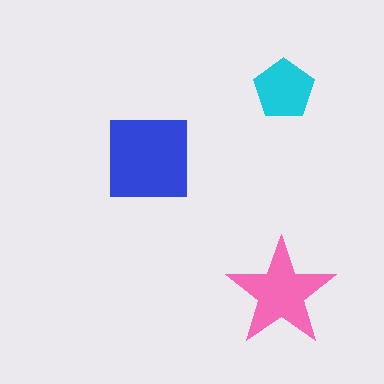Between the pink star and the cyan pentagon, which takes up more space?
The pink star.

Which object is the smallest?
The cyan pentagon.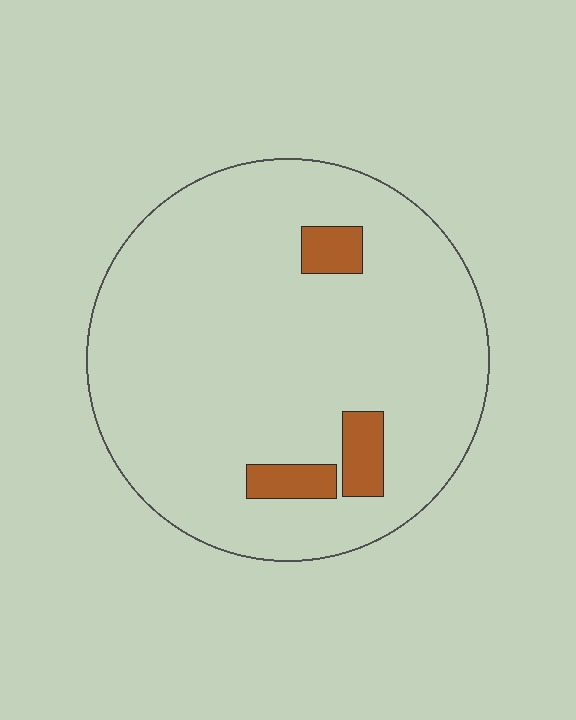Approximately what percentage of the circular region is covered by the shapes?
Approximately 10%.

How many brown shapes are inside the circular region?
3.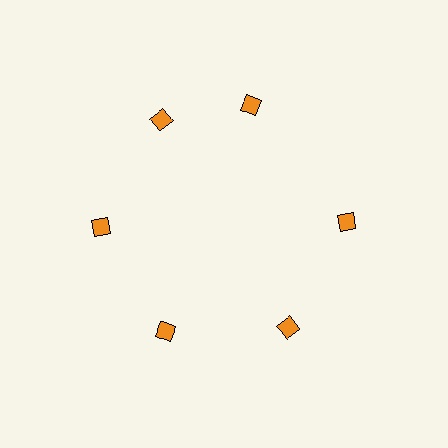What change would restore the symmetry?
The symmetry would be restored by rotating it back into even spacing with its neighbors so that all 6 diamonds sit at equal angles and equal distance from the center.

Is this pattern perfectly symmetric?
No. The 6 orange diamonds are arranged in a ring, but one element near the 1 o'clock position is rotated out of alignment along the ring, breaking the 6-fold rotational symmetry.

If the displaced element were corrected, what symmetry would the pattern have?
It would have 6-fold rotational symmetry — the pattern would map onto itself every 60 degrees.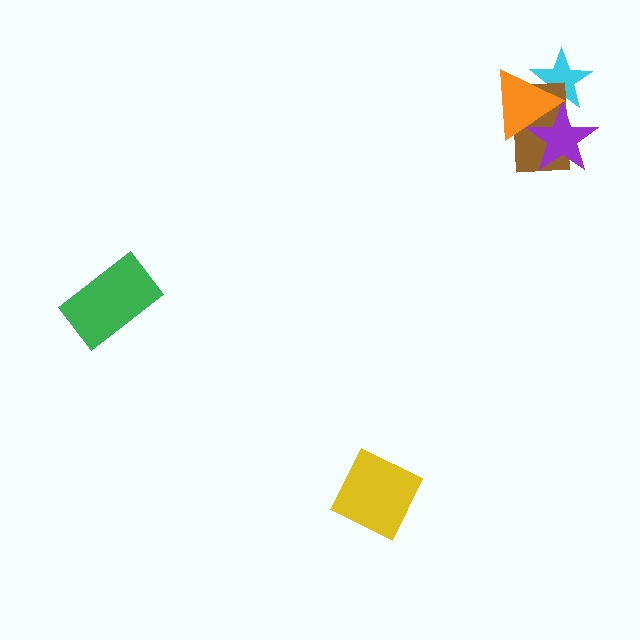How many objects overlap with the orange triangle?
3 objects overlap with the orange triangle.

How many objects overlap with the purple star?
3 objects overlap with the purple star.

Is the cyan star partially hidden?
Yes, it is partially covered by another shape.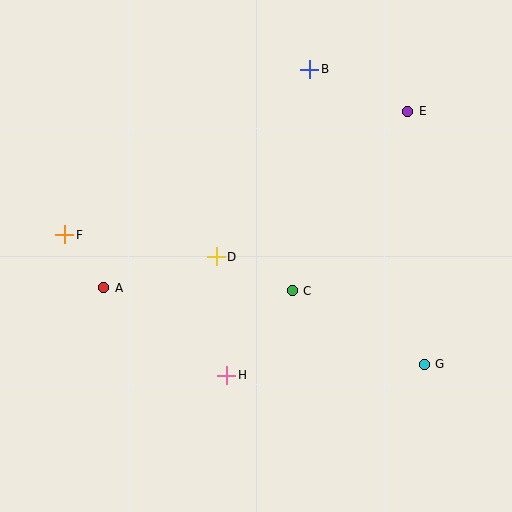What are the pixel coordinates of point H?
Point H is at (227, 375).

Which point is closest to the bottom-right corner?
Point G is closest to the bottom-right corner.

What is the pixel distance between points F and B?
The distance between F and B is 296 pixels.